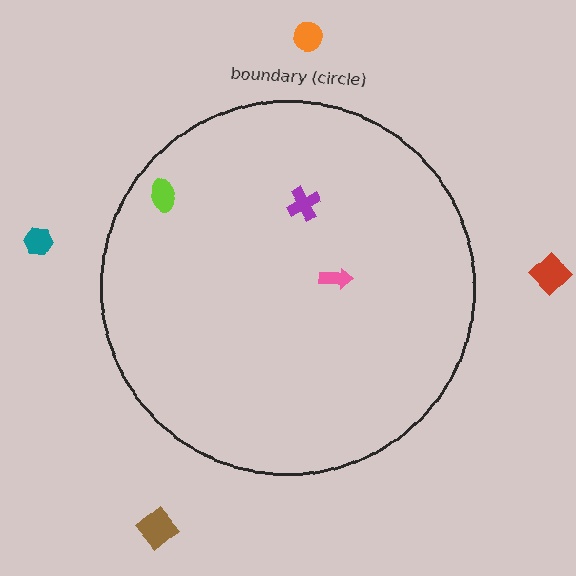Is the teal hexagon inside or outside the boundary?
Outside.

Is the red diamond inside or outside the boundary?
Outside.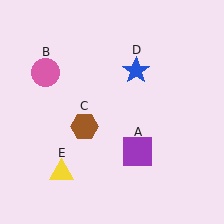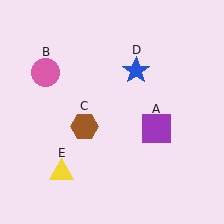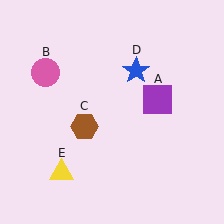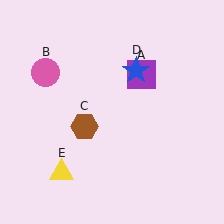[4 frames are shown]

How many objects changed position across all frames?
1 object changed position: purple square (object A).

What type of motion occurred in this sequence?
The purple square (object A) rotated counterclockwise around the center of the scene.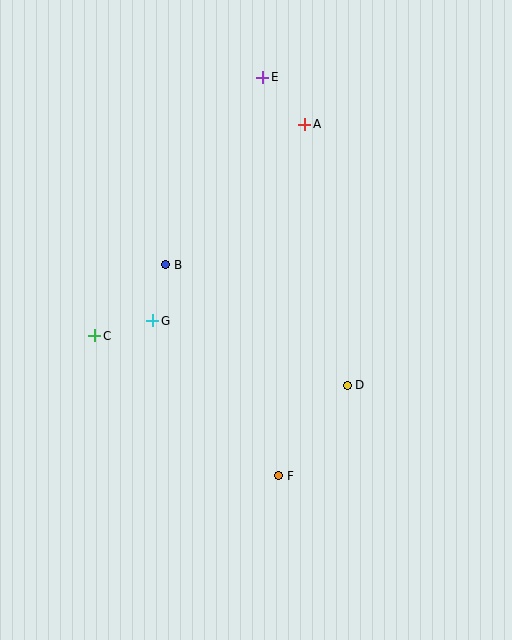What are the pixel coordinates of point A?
Point A is at (305, 124).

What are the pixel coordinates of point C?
Point C is at (95, 336).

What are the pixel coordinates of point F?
Point F is at (279, 476).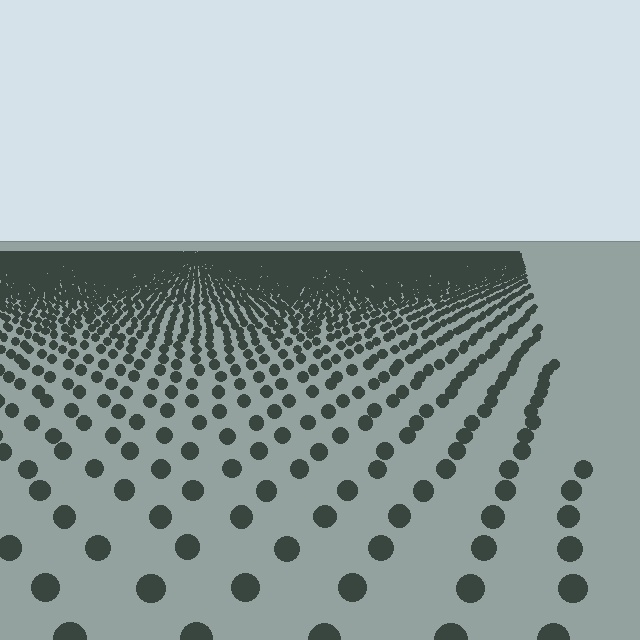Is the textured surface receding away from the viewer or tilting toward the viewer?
The surface is receding away from the viewer. Texture elements get smaller and denser toward the top.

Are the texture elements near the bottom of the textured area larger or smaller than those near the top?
Larger. Near the bottom, elements are closer to the viewer and appear at a bigger on-screen size.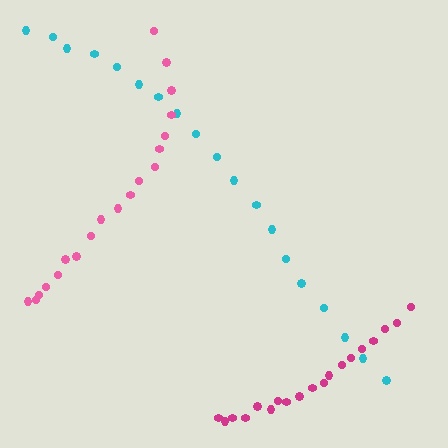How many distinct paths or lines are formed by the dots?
There are 3 distinct paths.